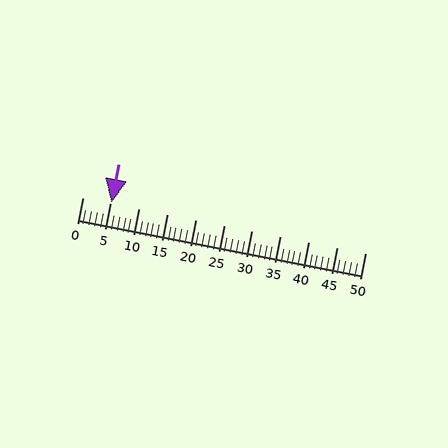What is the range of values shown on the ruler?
The ruler shows values from 0 to 50.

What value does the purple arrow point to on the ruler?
The purple arrow points to approximately 5.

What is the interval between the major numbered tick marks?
The major tick marks are spaced 5 units apart.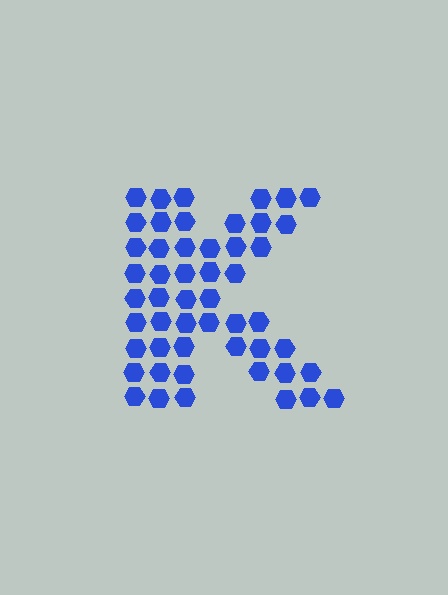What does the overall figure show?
The overall figure shows the letter K.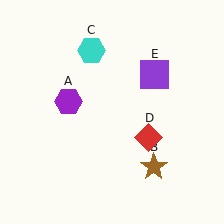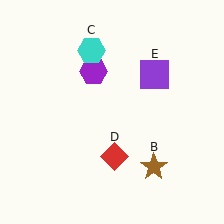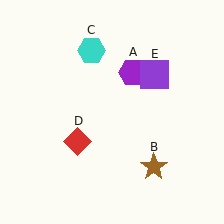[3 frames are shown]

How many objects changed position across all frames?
2 objects changed position: purple hexagon (object A), red diamond (object D).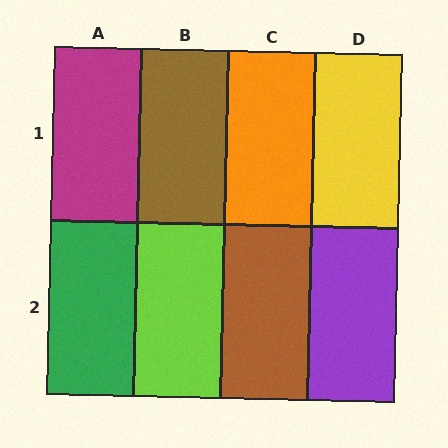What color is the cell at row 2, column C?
Brown.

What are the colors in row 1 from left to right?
Magenta, brown, orange, yellow.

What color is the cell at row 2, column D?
Purple.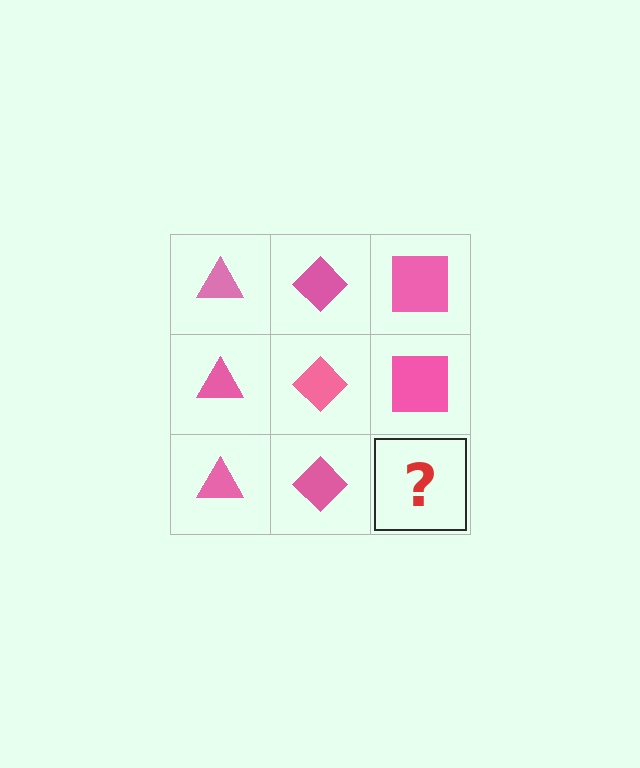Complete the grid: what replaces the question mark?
The question mark should be replaced with a pink square.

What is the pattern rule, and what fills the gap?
The rule is that each column has a consistent shape. The gap should be filled with a pink square.